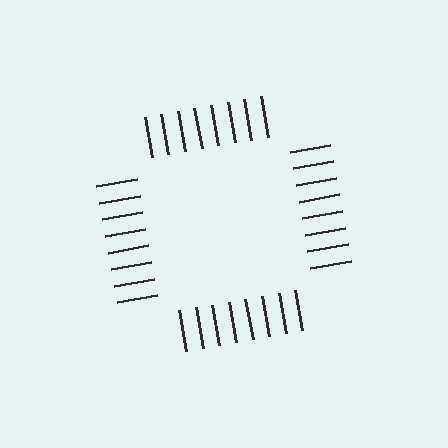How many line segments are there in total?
32 — 8 along each of the 4 edges.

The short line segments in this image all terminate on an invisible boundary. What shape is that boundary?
An illusory square — the line segments terminate on its edges but no continuous stroke is drawn.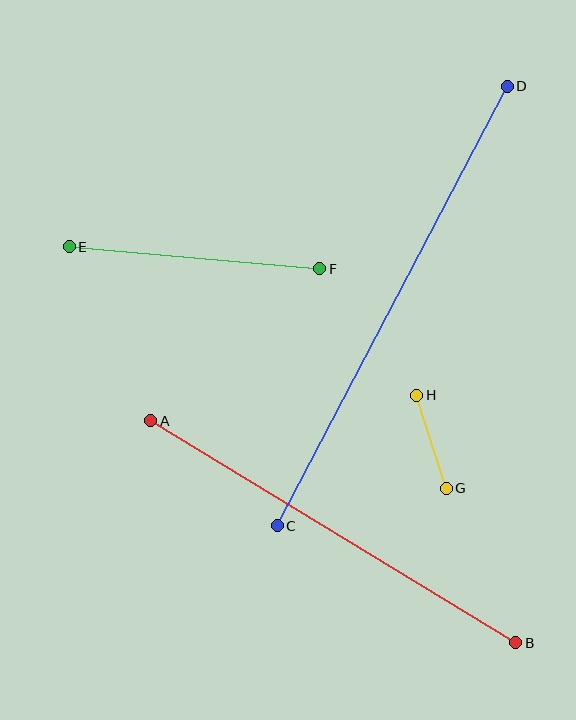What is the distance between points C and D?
The distance is approximately 496 pixels.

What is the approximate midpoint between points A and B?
The midpoint is at approximately (333, 532) pixels.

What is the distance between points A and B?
The distance is approximately 427 pixels.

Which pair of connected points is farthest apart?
Points C and D are farthest apart.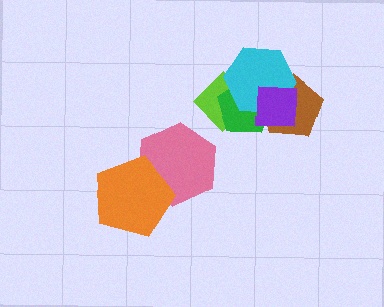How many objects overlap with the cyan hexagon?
4 objects overlap with the cyan hexagon.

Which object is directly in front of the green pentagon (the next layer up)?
The brown pentagon is directly in front of the green pentagon.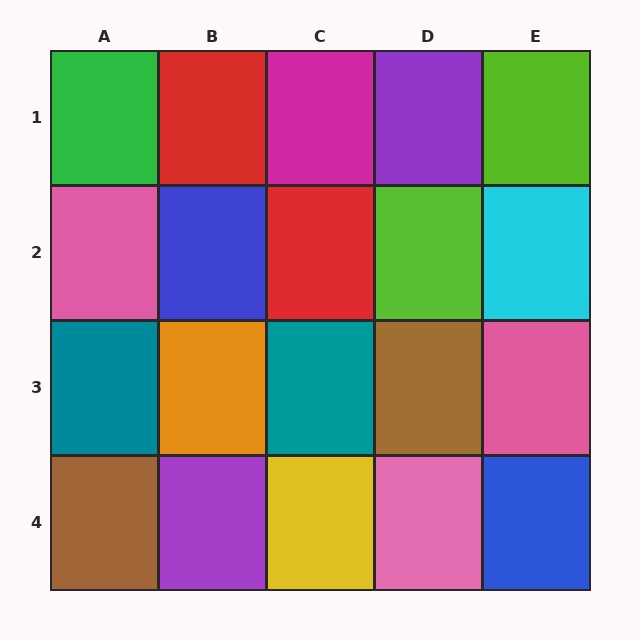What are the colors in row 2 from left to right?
Pink, blue, red, lime, cyan.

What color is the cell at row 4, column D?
Pink.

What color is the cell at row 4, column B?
Purple.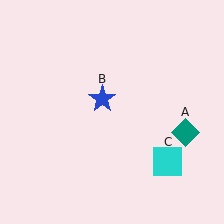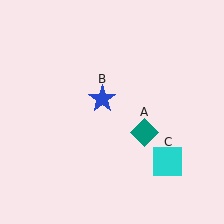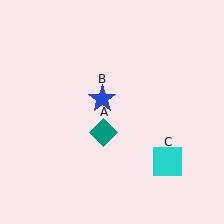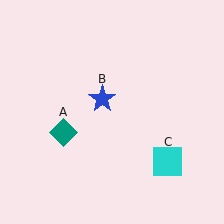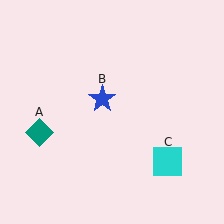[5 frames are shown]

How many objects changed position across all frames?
1 object changed position: teal diamond (object A).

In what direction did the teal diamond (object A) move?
The teal diamond (object A) moved left.